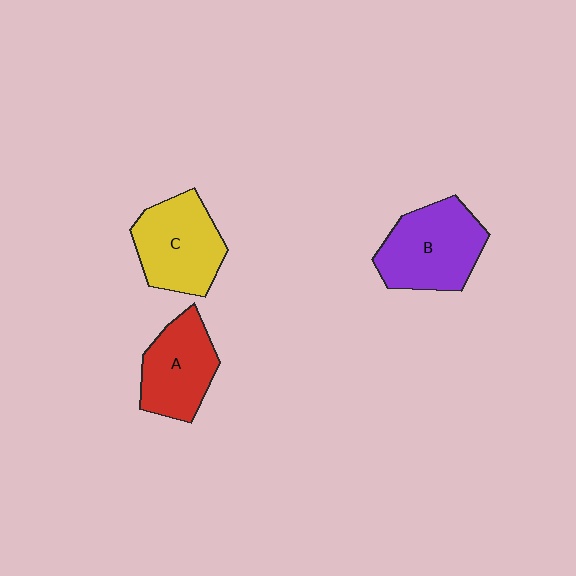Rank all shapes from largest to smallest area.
From largest to smallest: B (purple), C (yellow), A (red).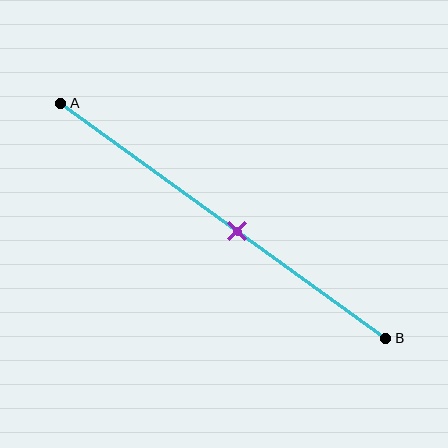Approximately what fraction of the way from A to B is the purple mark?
The purple mark is approximately 55% of the way from A to B.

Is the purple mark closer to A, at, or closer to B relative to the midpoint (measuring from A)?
The purple mark is closer to point B than the midpoint of segment AB.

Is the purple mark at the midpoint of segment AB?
No, the mark is at about 55% from A, not at the 50% midpoint.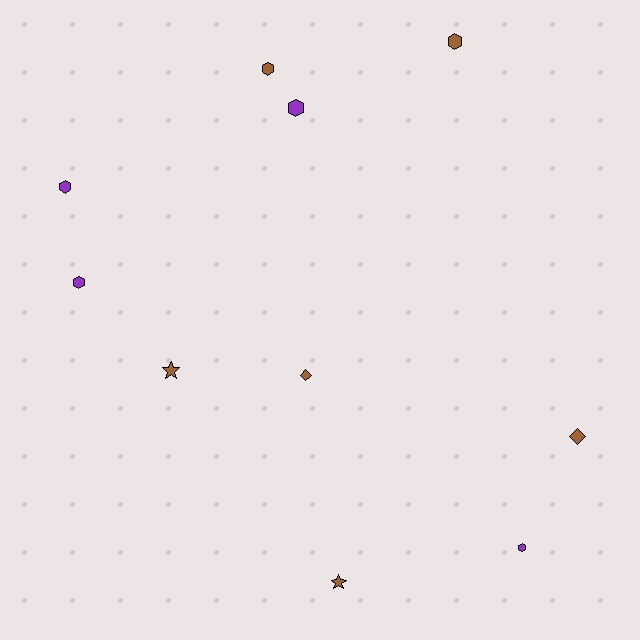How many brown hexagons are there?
There are 2 brown hexagons.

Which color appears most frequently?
Brown, with 6 objects.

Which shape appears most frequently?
Hexagon, with 6 objects.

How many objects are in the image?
There are 10 objects.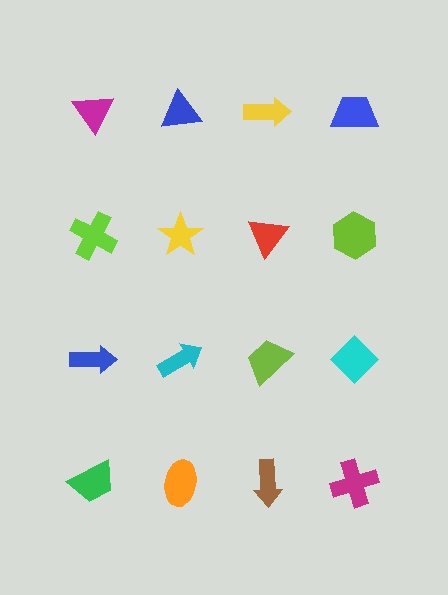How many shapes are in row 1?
4 shapes.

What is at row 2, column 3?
A red triangle.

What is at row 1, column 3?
A yellow arrow.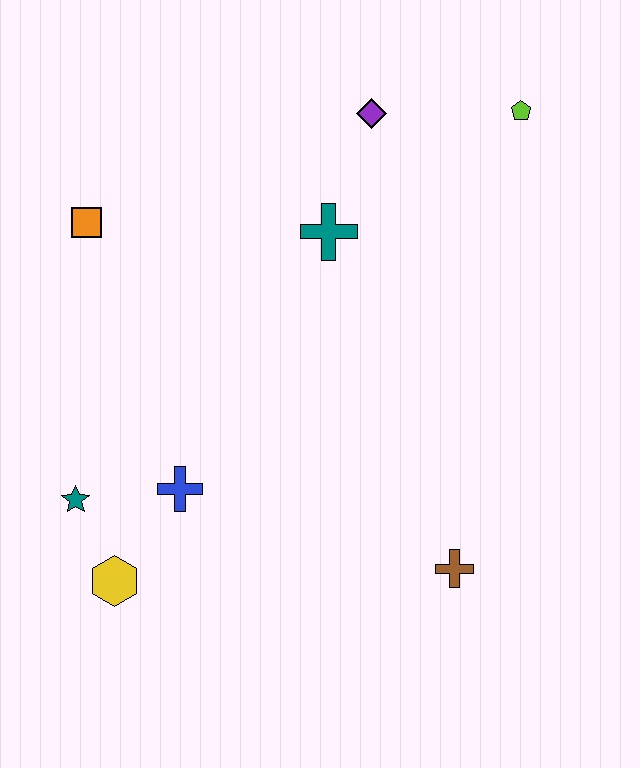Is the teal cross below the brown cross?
No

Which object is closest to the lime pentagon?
The purple diamond is closest to the lime pentagon.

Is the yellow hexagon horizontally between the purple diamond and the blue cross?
No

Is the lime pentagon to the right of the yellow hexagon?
Yes